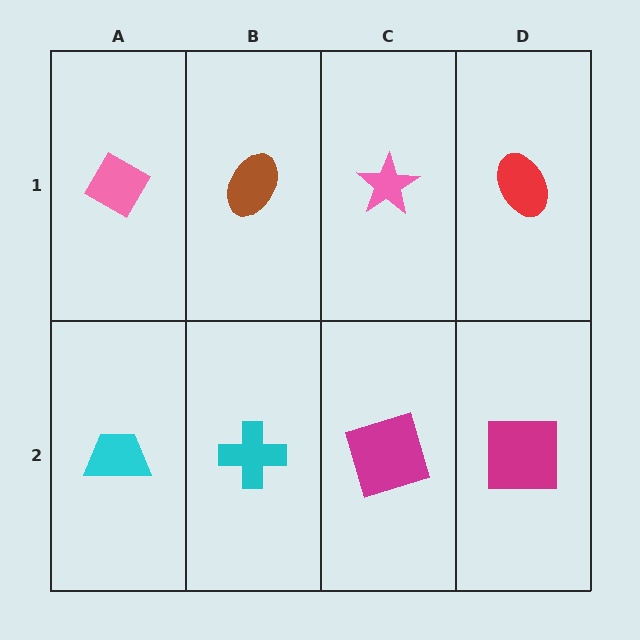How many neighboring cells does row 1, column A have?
2.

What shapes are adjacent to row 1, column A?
A cyan trapezoid (row 2, column A), a brown ellipse (row 1, column B).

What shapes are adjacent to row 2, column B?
A brown ellipse (row 1, column B), a cyan trapezoid (row 2, column A), a magenta square (row 2, column C).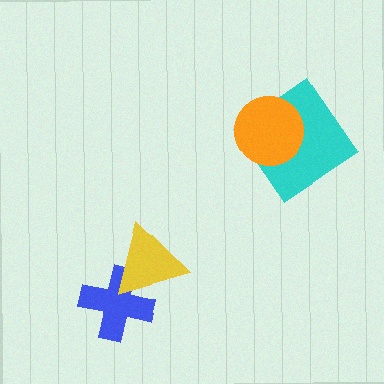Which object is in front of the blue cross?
The yellow triangle is in front of the blue cross.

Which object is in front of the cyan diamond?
The orange circle is in front of the cyan diamond.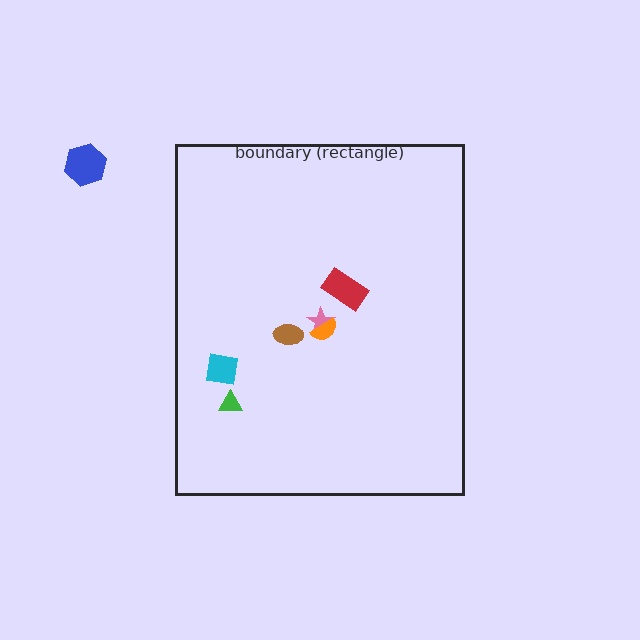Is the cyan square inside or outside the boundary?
Inside.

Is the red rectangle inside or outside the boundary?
Inside.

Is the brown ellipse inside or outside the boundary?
Inside.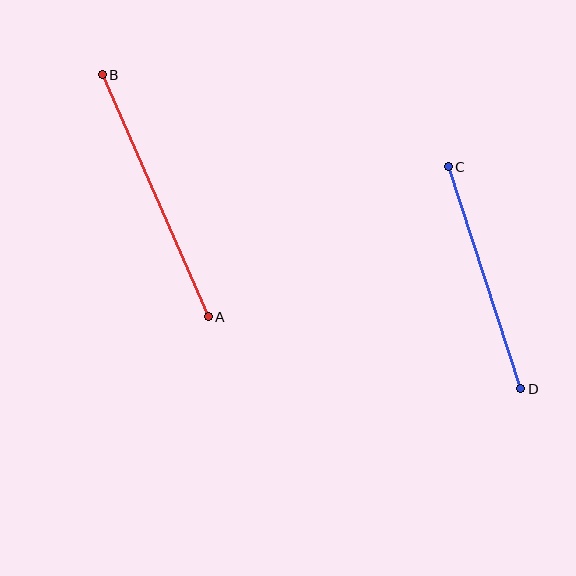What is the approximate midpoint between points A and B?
The midpoint is at approximately (155, 196) pixels.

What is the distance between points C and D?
The distance is approximately 234 pixels.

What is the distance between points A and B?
The distance is approximately 264 pixels.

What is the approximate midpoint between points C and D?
The midpoint is at approximately (485, 278) pixels.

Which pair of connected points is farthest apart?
Points A and B are farthest apart.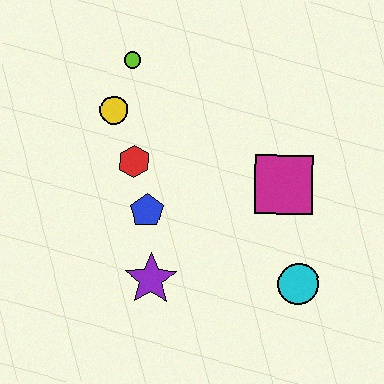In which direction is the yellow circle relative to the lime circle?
The yellow circle is below the lime circle.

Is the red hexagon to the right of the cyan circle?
No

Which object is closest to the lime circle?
The yellow circle is closest to the lime circle.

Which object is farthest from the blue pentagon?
The cyan circle is farthest from the blue pentagon.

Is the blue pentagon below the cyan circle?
No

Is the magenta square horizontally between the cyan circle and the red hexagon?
Yes